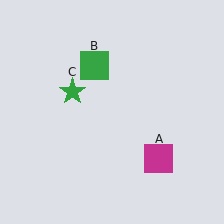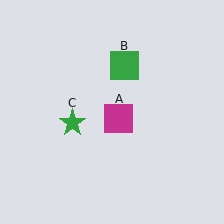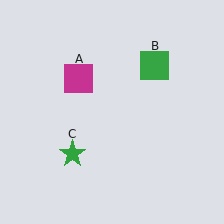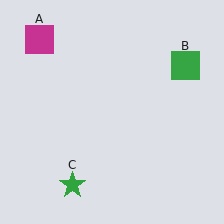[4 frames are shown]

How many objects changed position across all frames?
3 objects changed position: magenta square (object A), green square (object B), green star (object C).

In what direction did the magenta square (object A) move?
The magenta square (object A) moved up and to the left.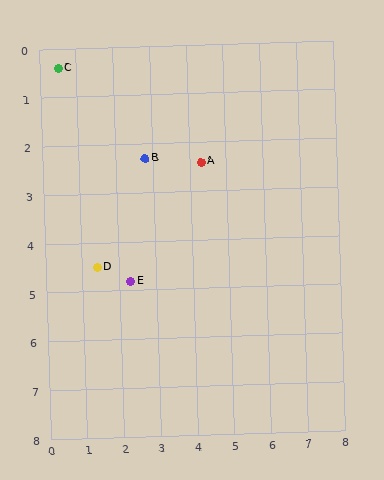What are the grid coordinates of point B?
Point B is at approximately (2.8, 2.3).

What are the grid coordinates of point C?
Point C is at approximately (0.5, 0.4).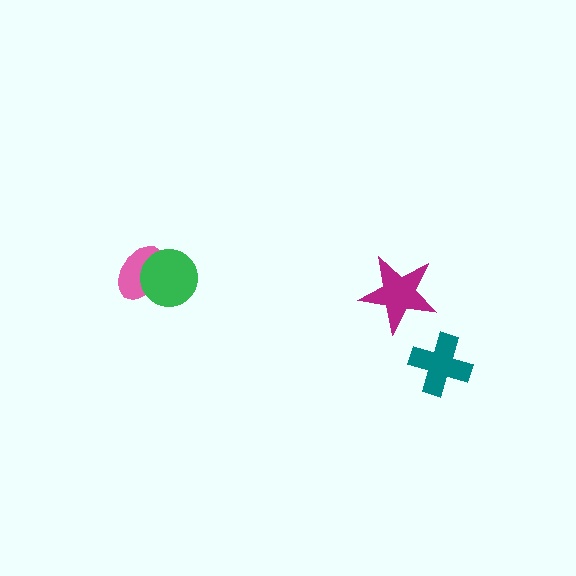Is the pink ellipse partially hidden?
Yes, it is partially covered by another shape.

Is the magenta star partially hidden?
No, no other shape covers it.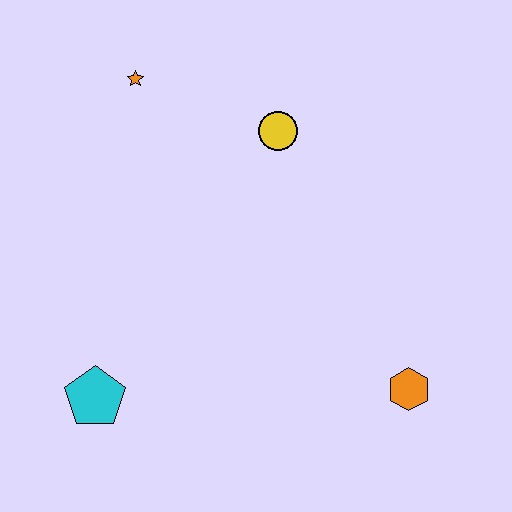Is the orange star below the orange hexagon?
No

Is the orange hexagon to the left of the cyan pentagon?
No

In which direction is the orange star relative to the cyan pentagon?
The orange star is above the cyan pentagon.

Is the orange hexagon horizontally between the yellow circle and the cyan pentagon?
No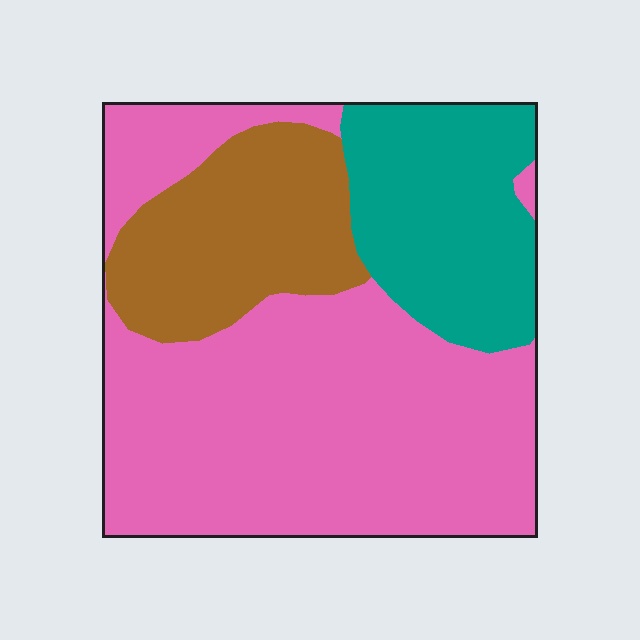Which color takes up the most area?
Pink, at roughly 60%.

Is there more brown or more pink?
Pink.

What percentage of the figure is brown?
Brown covers about 20% of the figure.